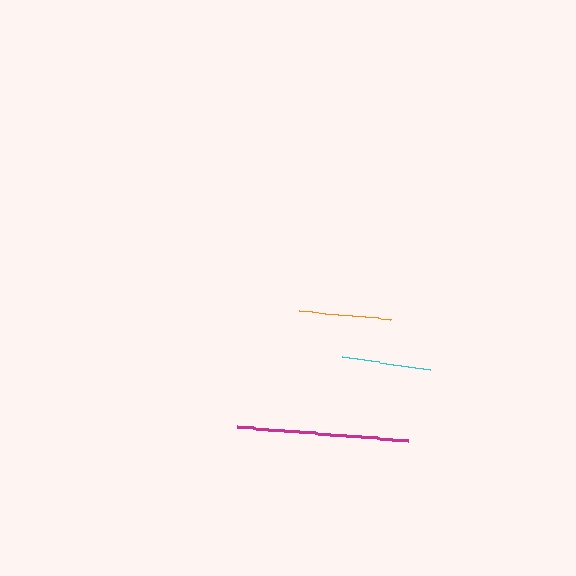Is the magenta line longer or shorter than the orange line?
The magenta line is longer than the orange line.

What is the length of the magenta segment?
The magenta segment is approximately 171 pixels long.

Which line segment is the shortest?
The cyan line is the shortest at approximately 88 pixels.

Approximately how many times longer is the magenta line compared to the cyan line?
The magenta line is approximately 1.9 times the length of the cyan line.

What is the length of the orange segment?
The orange segment is approximately 92 pixels long.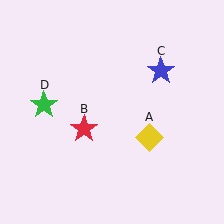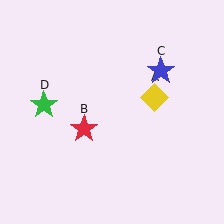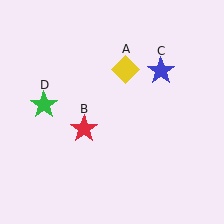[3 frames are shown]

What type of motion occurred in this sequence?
The yellow diamond (object A) rotated counterclockwise around the center of the scene.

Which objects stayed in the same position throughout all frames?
Red star (object B) and blue star (object C) and green star (object D) remained stationary.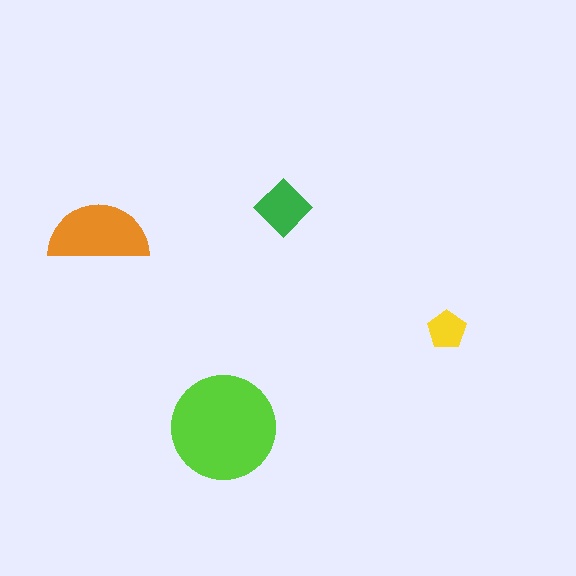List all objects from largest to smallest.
The lime circle, the orange semicircle, the green diamond, the yellow pentagon.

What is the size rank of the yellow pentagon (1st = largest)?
4th.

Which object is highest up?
The green diamond is topmost.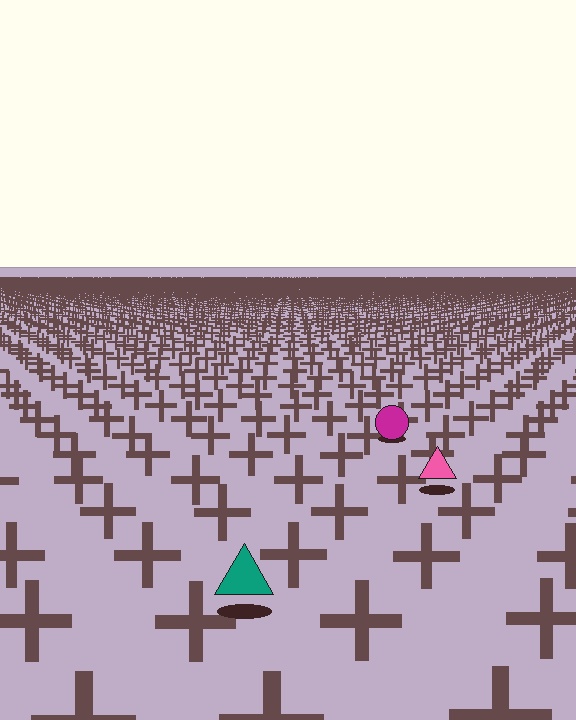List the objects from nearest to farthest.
From nearest to farthest: the teal triangle, the pink triangle, the magenta circle.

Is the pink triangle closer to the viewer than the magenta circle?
Yes. The pink triangle is closer — you can tell from the texture gradient: the ground texture is coarser near it.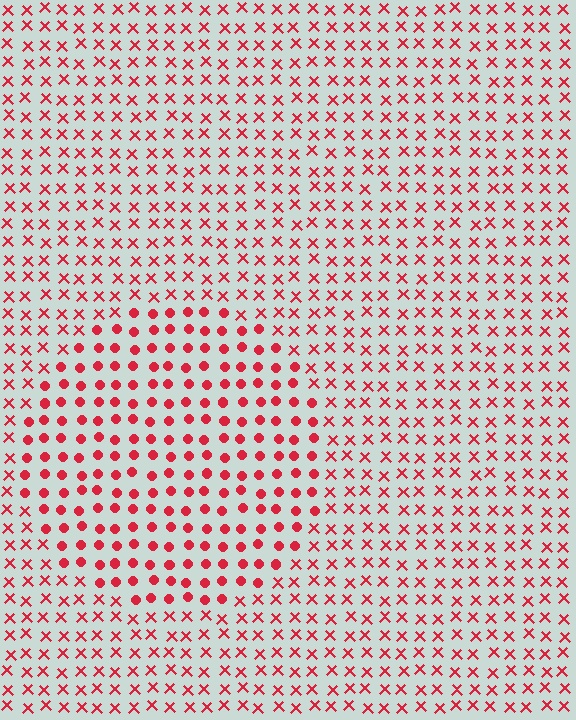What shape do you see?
I see a circle.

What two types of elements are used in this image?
The image uses circles inside the circle region and X marks outside it.